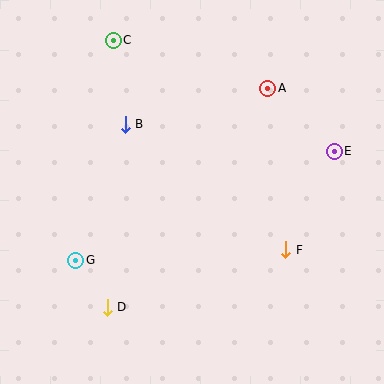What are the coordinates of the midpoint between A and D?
The midpoint between A and D is at (187, 198).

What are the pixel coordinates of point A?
Point A is at (268, 88).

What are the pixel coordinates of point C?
Point C is at (113, 40).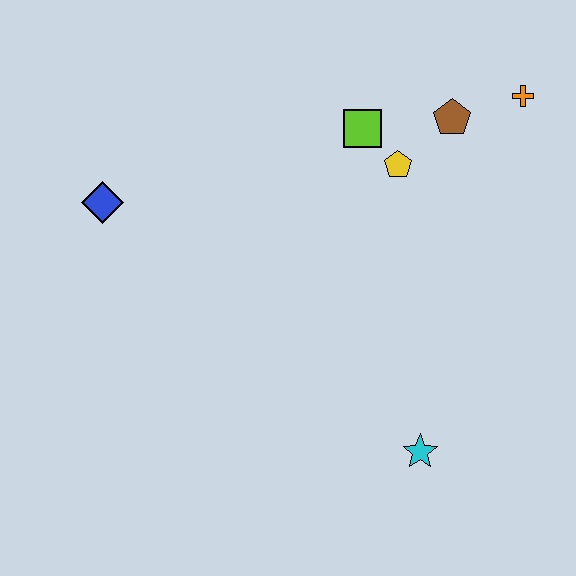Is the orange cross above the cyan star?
Yes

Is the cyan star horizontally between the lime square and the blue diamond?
No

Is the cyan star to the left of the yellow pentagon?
No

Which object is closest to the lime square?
The yellow pentagon is closest to the lime square.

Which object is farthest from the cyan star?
The blue diamond is farthest from the cyan star.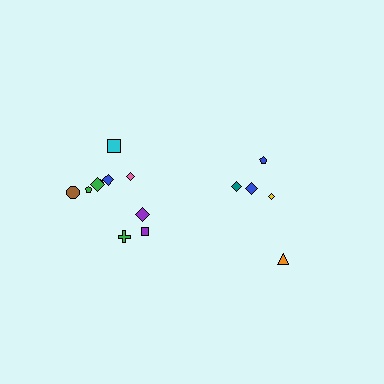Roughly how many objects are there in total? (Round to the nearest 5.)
Roughly 15 objects in total.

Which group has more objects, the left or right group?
The left group.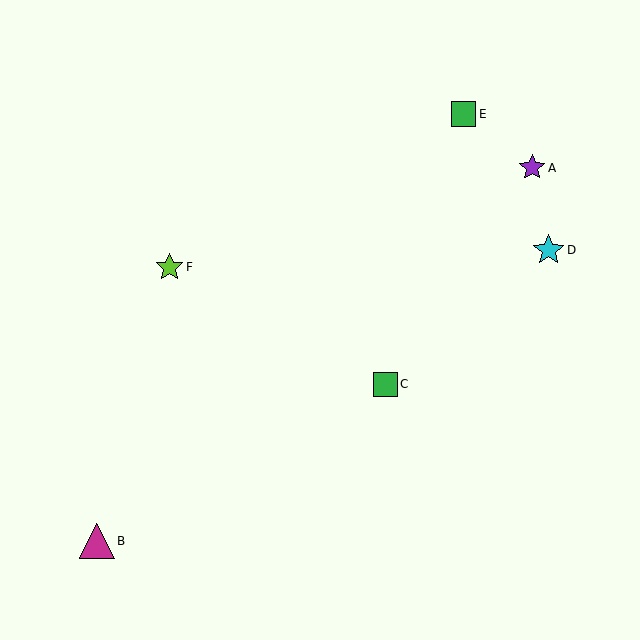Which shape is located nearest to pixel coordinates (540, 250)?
The cyan star (labeled D) at (549, 250) is nearest to that location.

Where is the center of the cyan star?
The center of the cyan star is at (549, 250).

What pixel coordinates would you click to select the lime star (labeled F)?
Click at (169, 267) to select the lime star F.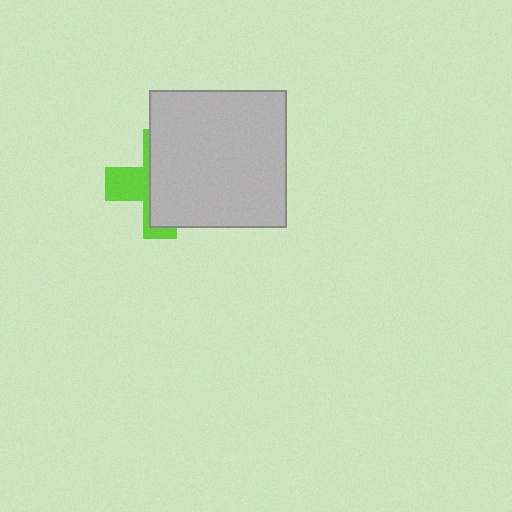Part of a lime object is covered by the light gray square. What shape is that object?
It is a cross.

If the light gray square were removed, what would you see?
You would see the complete lime cross.